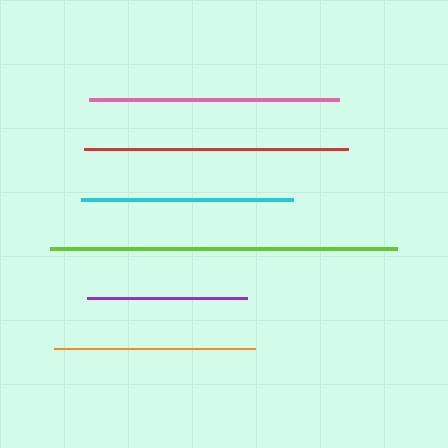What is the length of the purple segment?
The purple segment is approximately 160 pixels long.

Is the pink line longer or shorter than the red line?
The red line is longer than the pink line.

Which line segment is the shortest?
The purple line is the shortest at approximately 160 pixels.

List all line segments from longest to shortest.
From longest to shortest: lime, red, pink, cyan, orange, purple.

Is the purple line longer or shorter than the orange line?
The orange line is longer than the purple line.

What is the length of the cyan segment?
The cyan segment is approximately 212 pixels long.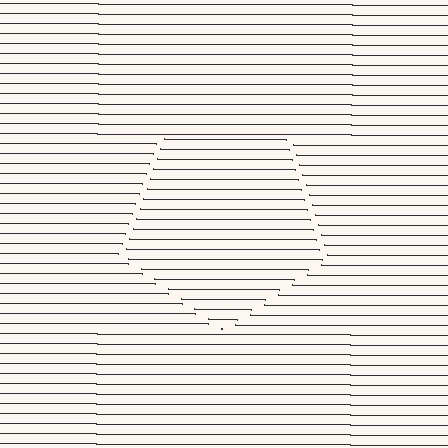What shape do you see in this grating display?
An illusory pentagon. The interior of the shape contains the same grating, shifted by half a period — the contour is defined by the phase discontinuity where line-ends from the inner and outer gratings abut.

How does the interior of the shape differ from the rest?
The interior of the shape contains the same grating, shifted by half a period — the contour is defined by the phase discontinuity where line-ends from the inner and outer gratings abut.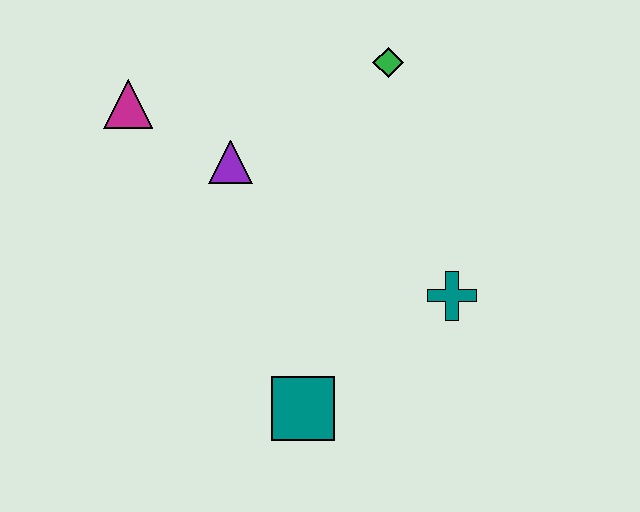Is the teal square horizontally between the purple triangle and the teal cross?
Yes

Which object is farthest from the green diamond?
The teal square is farthest from the green diamond.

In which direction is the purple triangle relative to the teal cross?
The purple triangle is to the left of the teal cross.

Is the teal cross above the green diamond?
No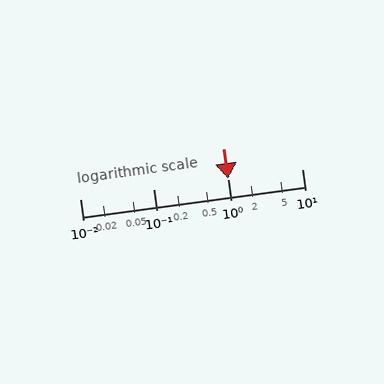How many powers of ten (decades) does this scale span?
The scale spans 3 decades, from 0.01 to 10.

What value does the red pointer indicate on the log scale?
The pointer indicates approximately 1.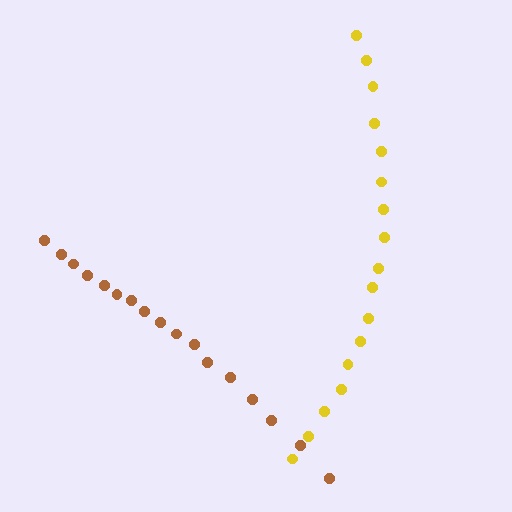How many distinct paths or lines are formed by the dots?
There are 2 distinct paths.